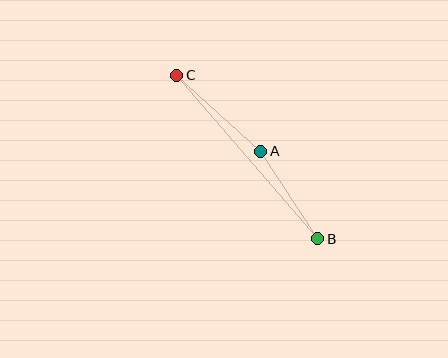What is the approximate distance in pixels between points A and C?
The distance between A and C is approximately 113 pixels.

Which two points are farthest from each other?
Points B and C are farthest from each other.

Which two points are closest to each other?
Points A and B are closest to each other.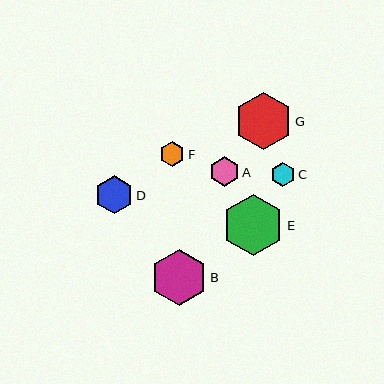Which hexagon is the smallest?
Hexagon C is the smallest with a size of approximately 24 pixels.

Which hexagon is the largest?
Hexagon E is the largest with a size of approximately 61 pixels.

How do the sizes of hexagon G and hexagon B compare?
Hexagon G and hexagon B are approximately the same size.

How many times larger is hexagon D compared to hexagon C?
Hexagon D is approximately 1.6 times the size of hexagon C.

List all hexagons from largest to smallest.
From largest to smallest: E, G, B, D, A, F, C.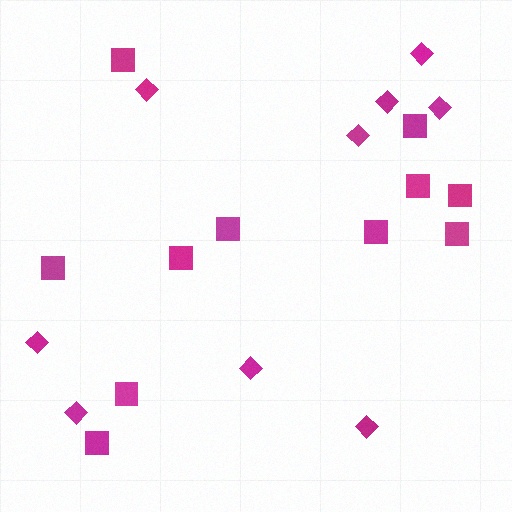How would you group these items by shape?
There are 2 groups: one group of diamonds (9) and one group of squares (11).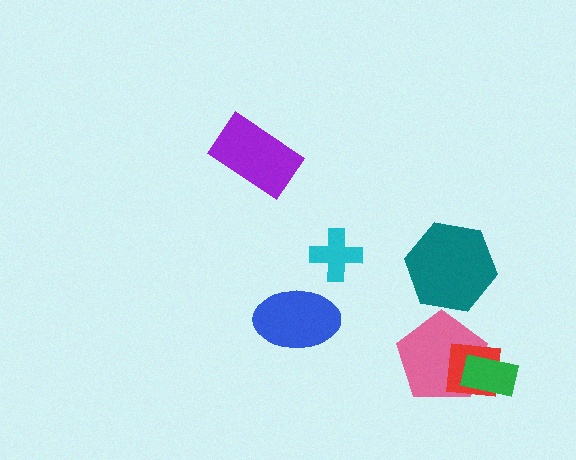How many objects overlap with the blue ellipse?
0 objects overlap with the blue ellipse.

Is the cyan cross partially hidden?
No, no other shape covers it.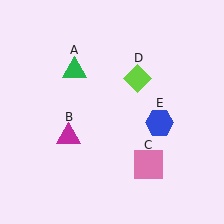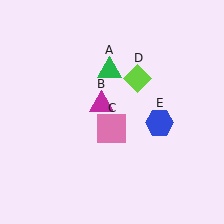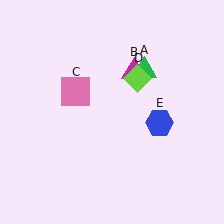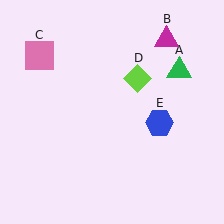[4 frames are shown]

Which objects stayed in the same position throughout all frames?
Lime diamond (object D) and blue hexagon (object E) remained stationary.